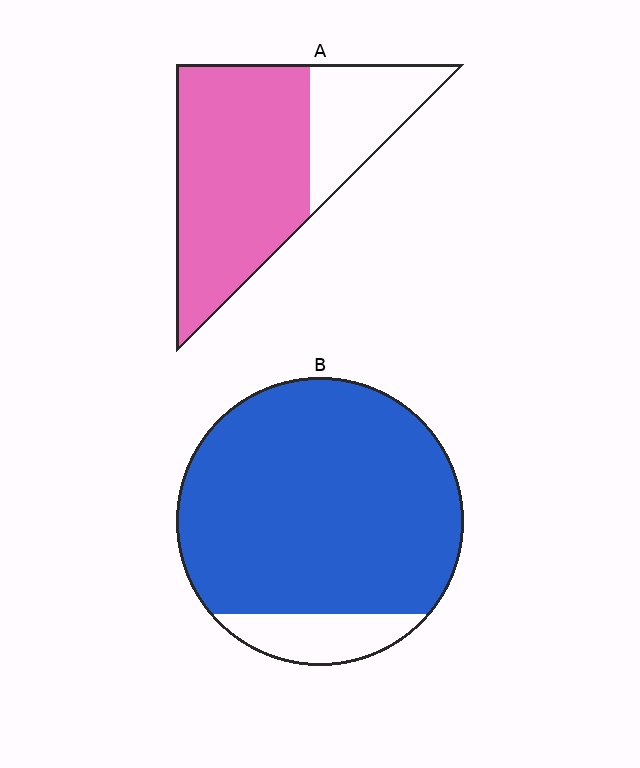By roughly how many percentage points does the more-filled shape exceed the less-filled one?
By roughly 15 percentage points (B over A).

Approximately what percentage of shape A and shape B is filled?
A is approximately 70% and B is approximately 90%.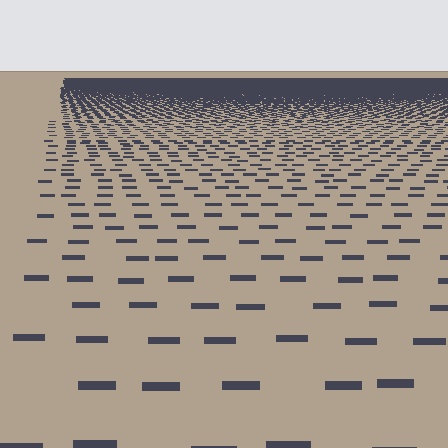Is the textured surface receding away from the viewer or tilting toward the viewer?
The surface is receding away from the viewer. Texture elements get smaller and denser toward the top.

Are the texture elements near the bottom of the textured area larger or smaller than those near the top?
Larger. Near the bottom, elements are closer to the viewer and appear at a bigger on-screen size.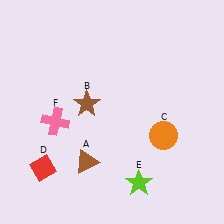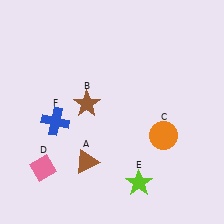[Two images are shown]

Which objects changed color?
D changed from red to pink. F changed from pink to blue.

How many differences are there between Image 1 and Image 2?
There are 2 differences between the two images.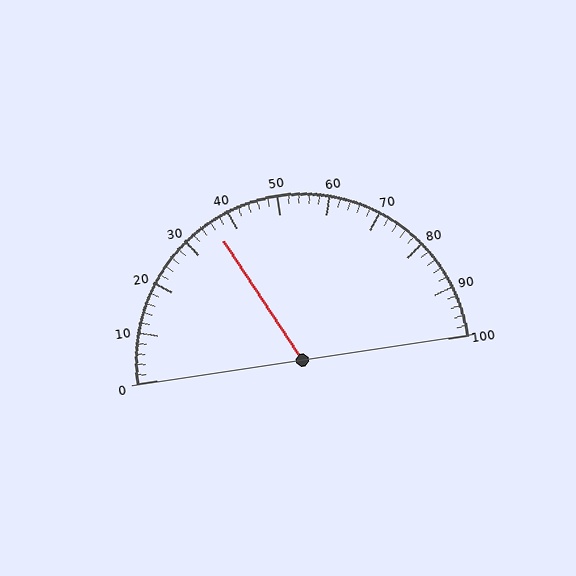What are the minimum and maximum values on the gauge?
The gauge ranges from 0 to 100.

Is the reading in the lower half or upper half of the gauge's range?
The reading is in the lower half of the range (0 to 100).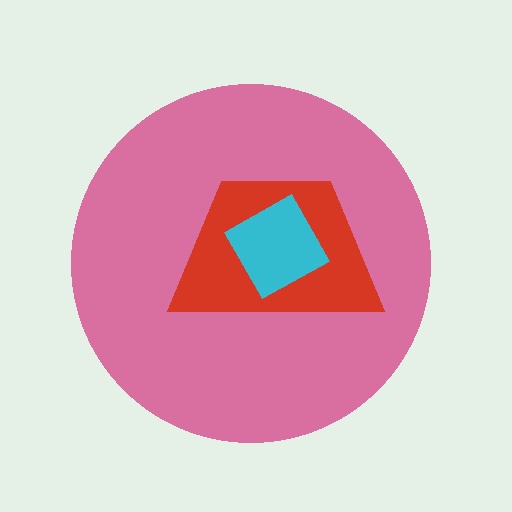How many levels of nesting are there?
3.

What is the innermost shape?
The cyan square.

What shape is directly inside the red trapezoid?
The cyan square.